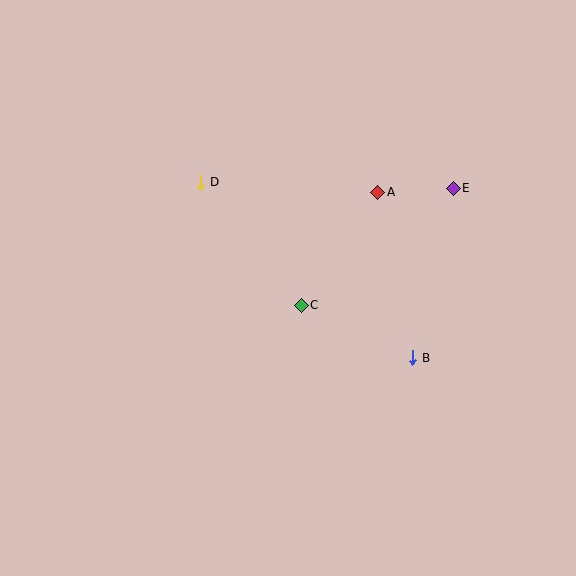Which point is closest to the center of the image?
Point C at (301, 305) is closest to the center.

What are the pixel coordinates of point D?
Point D is at (201, 182).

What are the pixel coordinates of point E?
Point E is at (453, 188).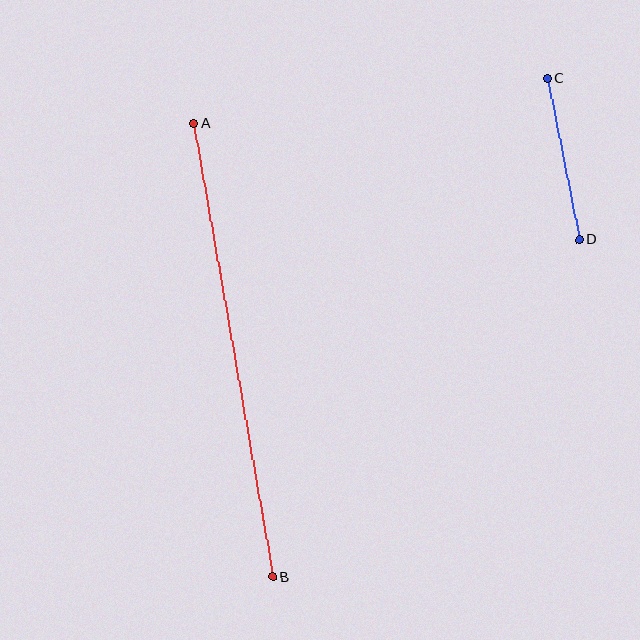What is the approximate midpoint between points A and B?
The midpoint is at approximately (233, 350) pixels.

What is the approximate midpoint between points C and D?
The midpoint is at approximately (563, 159) pixels.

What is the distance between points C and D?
The distance is approximately 165 pixels.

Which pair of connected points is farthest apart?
Points A and B are farthest apart.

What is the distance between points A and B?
The distance is approximately 460 pixels.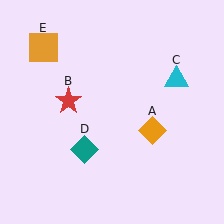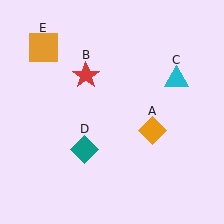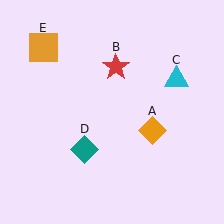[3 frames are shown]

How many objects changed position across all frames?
1 object changed position: red star (object B).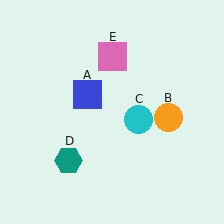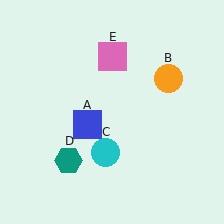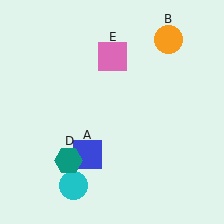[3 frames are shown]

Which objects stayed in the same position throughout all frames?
Teal hexagon (object D) and pink square (object E) remained stationary.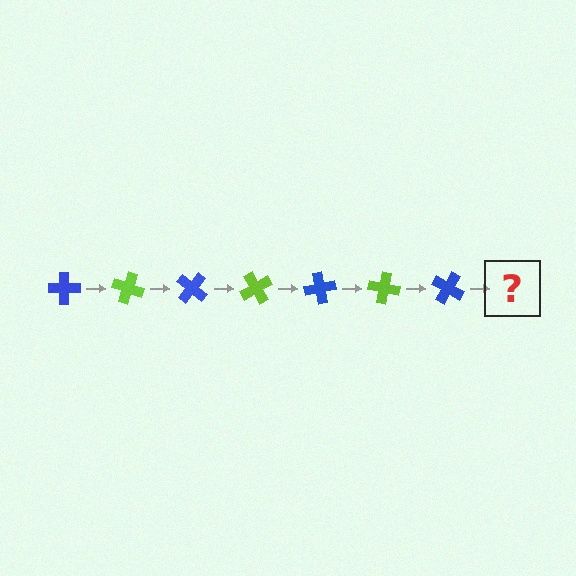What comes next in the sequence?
The next element should be a lime cross, rotated 140 degrees from the start.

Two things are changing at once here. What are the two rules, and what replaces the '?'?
The two rules are that it rotates 20 degrees each step and the color cycles through blue and lime. The '?' should be a lime cross, rotated 140 degrees from the start.